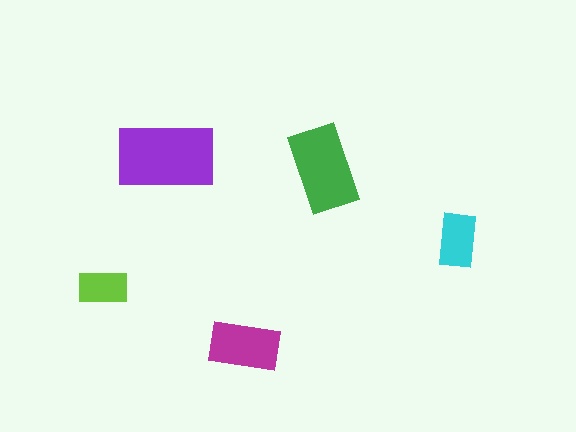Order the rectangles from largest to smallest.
the purple one, the green one, the magenta one, the cyan one, the lime one.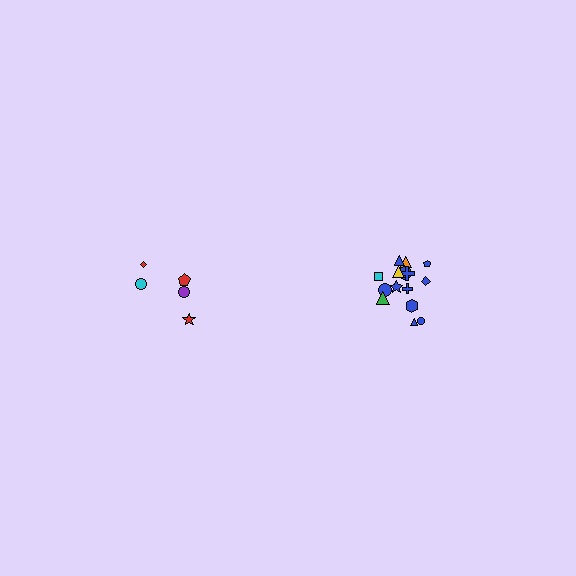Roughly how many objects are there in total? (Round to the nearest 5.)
Roughly 20 objects in total.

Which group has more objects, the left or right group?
The right group.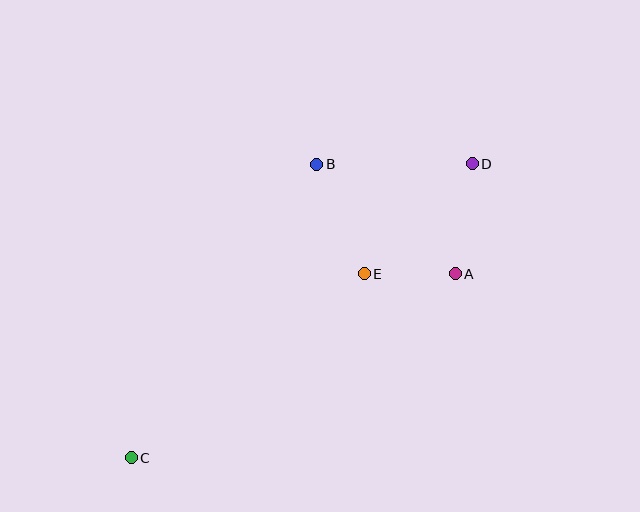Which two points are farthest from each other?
Points C and D are farthest from each other.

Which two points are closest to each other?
Points A and E are closest to each other.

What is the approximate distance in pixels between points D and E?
The distance between D and E is approximately 154 pixels.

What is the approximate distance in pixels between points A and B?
The distance between A and B is approximately 176 pixels.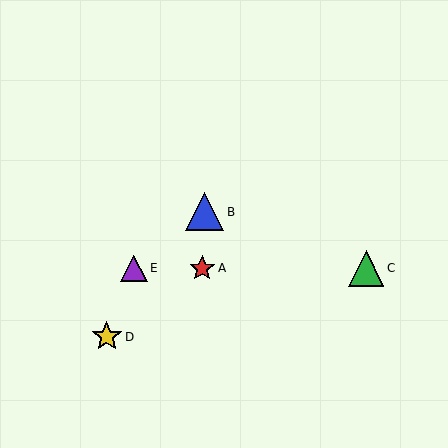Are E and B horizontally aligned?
No, E is at y≈268 and B is at y≈212.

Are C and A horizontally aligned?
Yes, both are at y≈268.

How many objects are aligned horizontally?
3 objects (A, C, E) are aligned horizontally.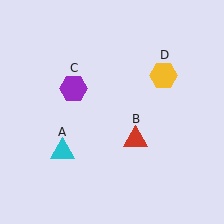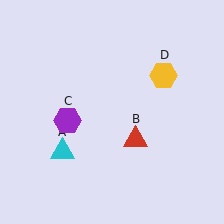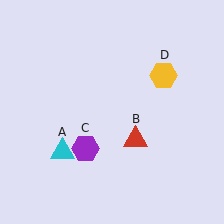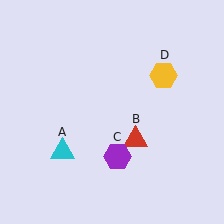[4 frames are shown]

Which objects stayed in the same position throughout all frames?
Cyan triangle (object A) and red triangle (object B) and yellow hexagon (object D) remained stationary.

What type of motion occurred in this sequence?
The purple hexagon (object C) rotated counterclockwise around the center of the scene.